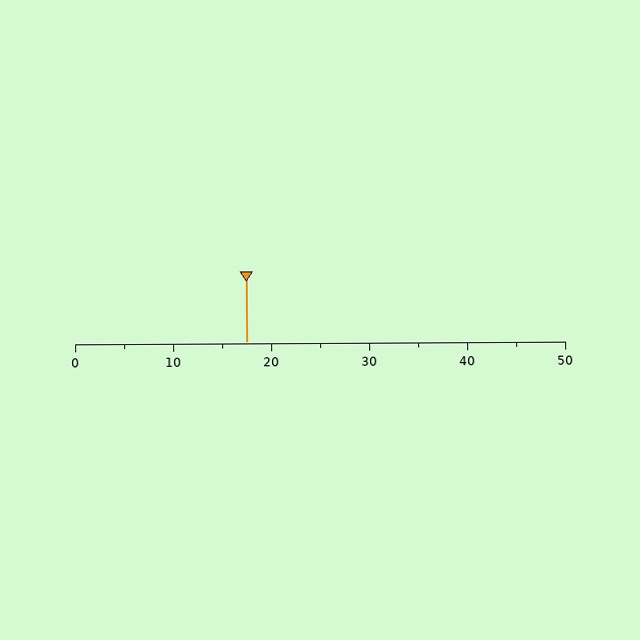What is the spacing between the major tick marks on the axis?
The major ticks are spaced 10 apart.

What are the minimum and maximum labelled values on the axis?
The axis runs from 0 to 50.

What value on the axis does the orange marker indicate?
The marker indicates approximately 17.5.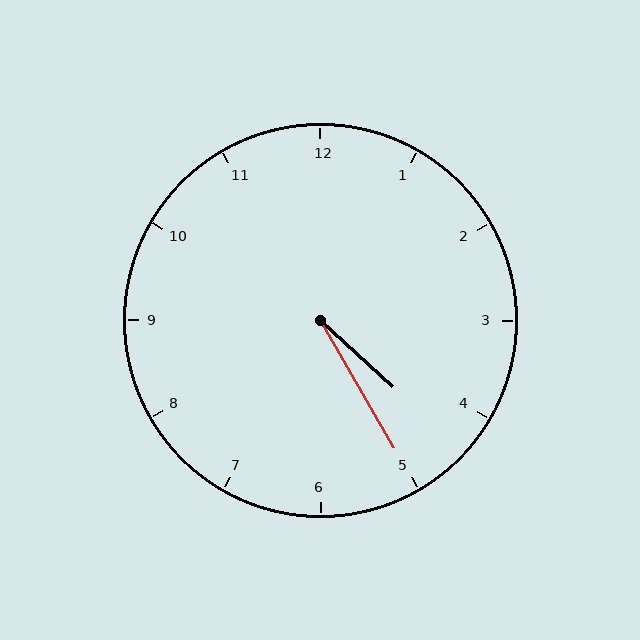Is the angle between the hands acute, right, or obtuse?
It is acute.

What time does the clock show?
4:25.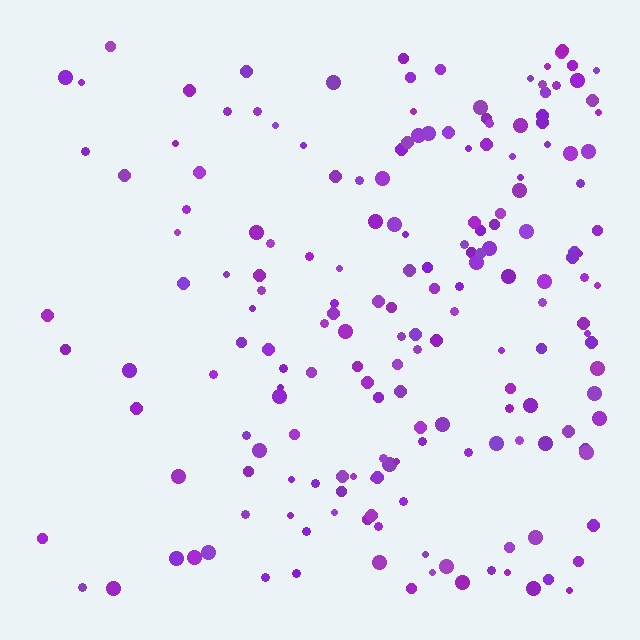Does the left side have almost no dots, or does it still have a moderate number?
Still a moderate number, just noticeably fewer than the right.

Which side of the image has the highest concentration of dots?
The right.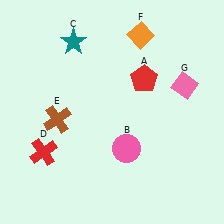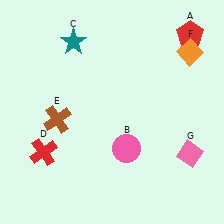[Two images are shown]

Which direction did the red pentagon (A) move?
The red pentagon (A) moved right.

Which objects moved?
The objects that moved are: the red pentagon (A), the orange diamond (F), the pink diamond (G).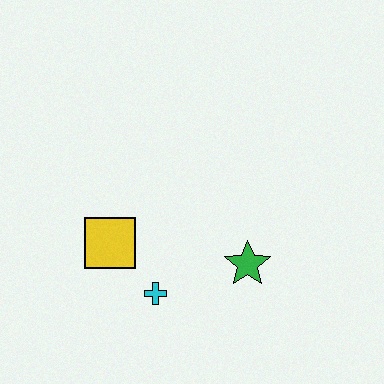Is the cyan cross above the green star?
No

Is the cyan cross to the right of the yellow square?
Yes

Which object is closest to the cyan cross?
The yellow square is closest to the cyan cross.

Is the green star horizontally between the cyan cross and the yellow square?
No